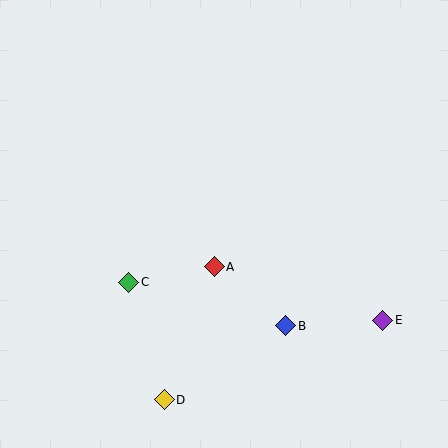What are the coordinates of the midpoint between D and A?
The midpoint between D and A is at (189, 333).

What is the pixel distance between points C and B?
The distance between C and B is 163 pixels.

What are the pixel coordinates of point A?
Point A is at (214, 267).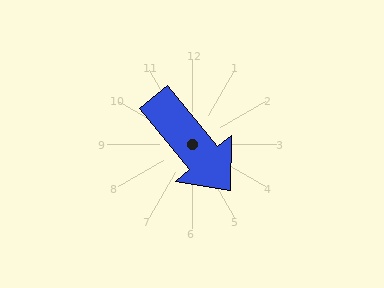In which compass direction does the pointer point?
Southeast.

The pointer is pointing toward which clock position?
Roughly 5 o'clock.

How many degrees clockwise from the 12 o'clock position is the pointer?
Approximately 141 degrees.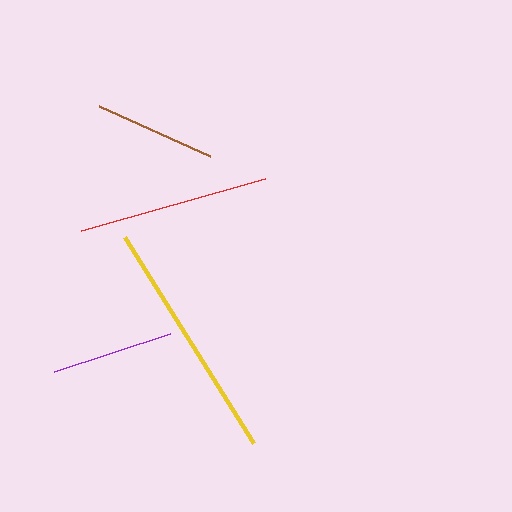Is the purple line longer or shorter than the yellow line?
The yellow line is longer than the purple line.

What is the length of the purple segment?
The purple segment is approximately 122 pixels long.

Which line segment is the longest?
The yellow line is the longest at approximately 243 pixels.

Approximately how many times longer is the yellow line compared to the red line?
The yellow line is approximately 1.3 times the length of the red line.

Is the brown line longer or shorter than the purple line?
The brown line is longer than the purple line.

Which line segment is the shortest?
The purple line is the shortest at approximately 122 pixels.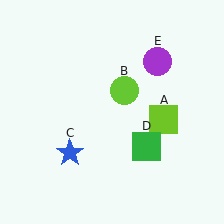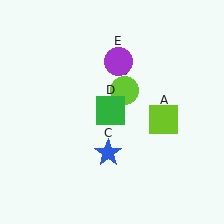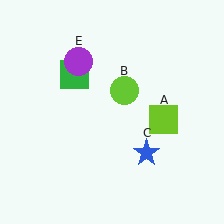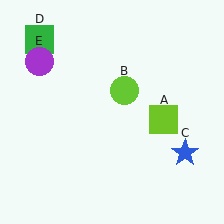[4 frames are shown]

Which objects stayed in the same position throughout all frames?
Lime square (object A) and lime circle (object B) remained stationary.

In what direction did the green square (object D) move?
The green square (object D) moved up and to the left.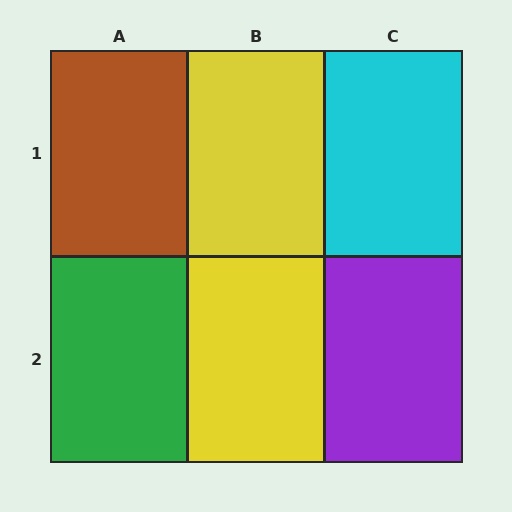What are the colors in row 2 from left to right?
Green, yellow, purple.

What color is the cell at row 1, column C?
Cyan.